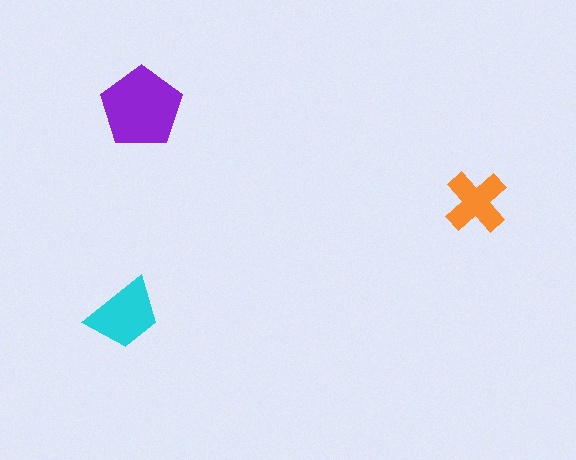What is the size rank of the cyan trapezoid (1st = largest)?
2nd.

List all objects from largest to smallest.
The purple pentagon, the cyan trapezoid, the orange cross.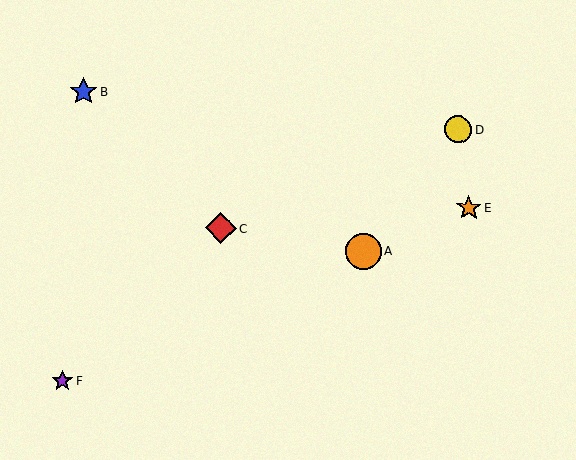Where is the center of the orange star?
The center of the orange star is at (469, 208).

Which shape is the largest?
The orange circle (labeled A) is the largest.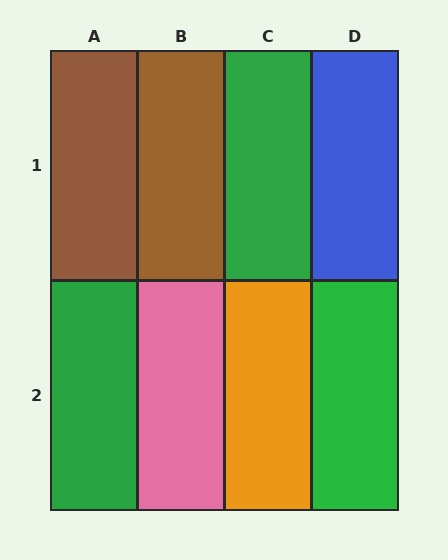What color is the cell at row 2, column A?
Green.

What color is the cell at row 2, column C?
Orange.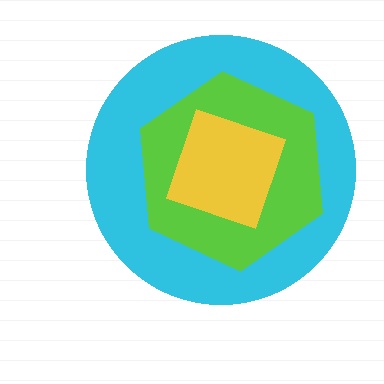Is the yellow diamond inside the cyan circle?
Yes.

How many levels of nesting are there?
3.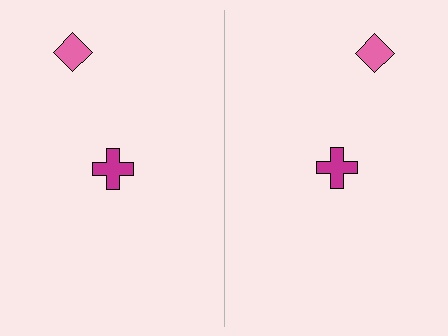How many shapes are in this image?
There are 4 shapes in this image.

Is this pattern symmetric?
Yes, this pattern has bilateral (reflection) symmetry.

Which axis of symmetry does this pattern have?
The pattern has a vertical axis of symmetry running through the center of the image.